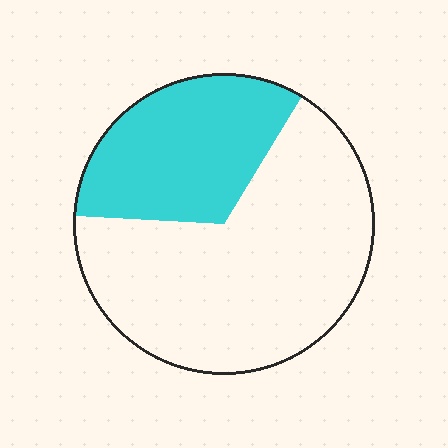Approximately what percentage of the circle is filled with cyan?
Approximately 35%.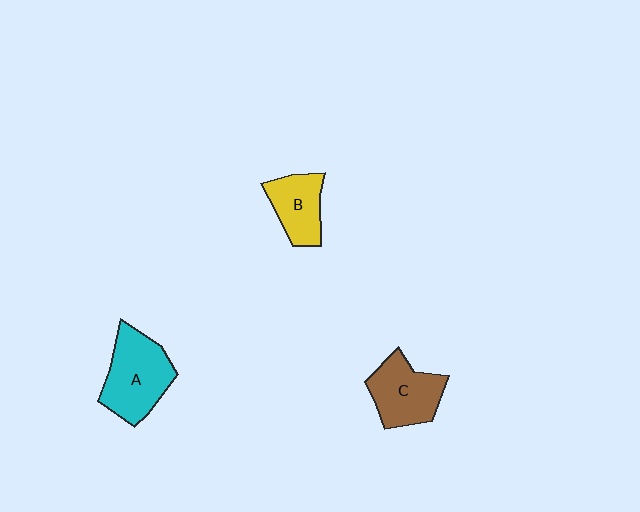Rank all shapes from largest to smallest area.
From largest to smallest: A (cyan), C (brown), B (yellow).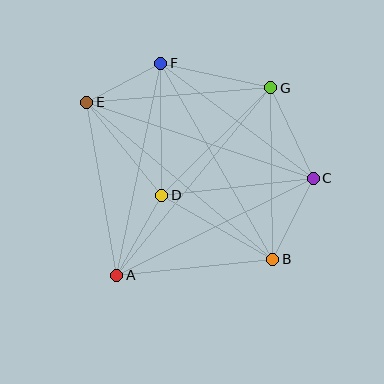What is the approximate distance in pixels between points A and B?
The distance between A and B is approximately 157 pixels.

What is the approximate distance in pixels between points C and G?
The distance between C and G is approximately 100 pixels.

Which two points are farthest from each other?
Points B and E are farthest from each other.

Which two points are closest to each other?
Points E and F are closest to each other.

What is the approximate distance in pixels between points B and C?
The distance between B and C is approximately 90 pixels.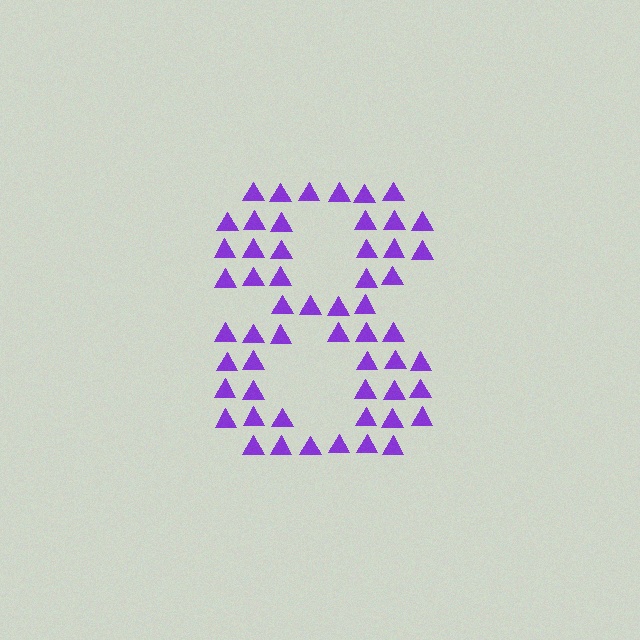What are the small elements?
The small elements are triangles.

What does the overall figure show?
The overall figure shows the digit 8.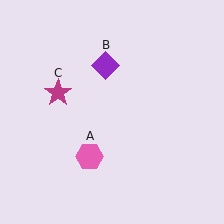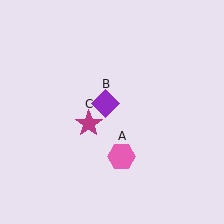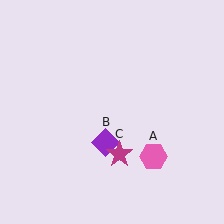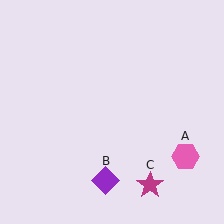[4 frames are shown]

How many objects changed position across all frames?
3 objects changed position: pink hexagon (object A), purple diamond (object B), magenta star (object C).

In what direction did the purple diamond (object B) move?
The purple diamond (object B) moved down.